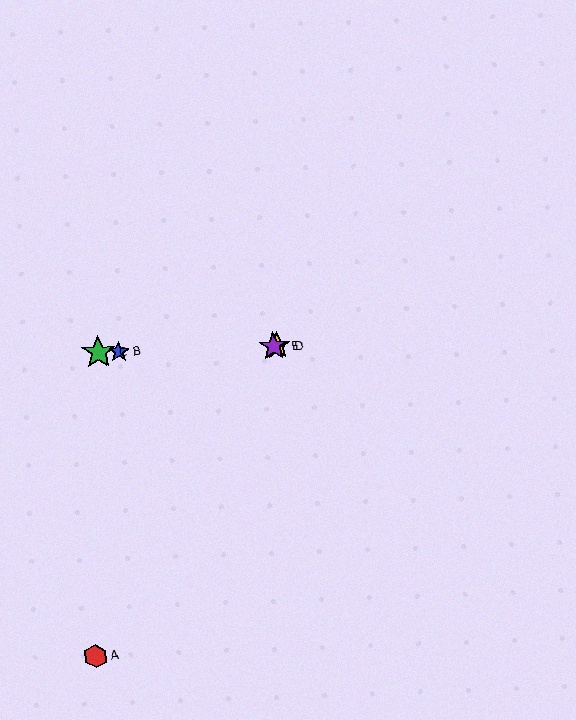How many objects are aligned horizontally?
4 objects (B, C, D, E) are aligned horizontally.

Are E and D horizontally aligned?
Yes, both are at y≈346.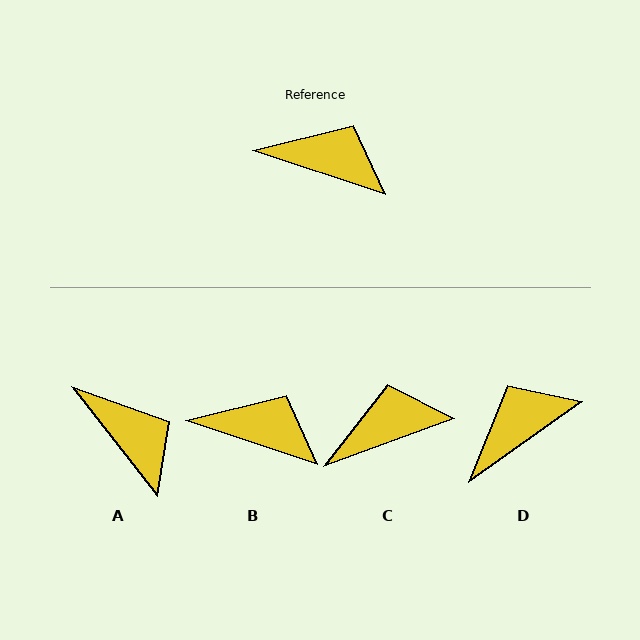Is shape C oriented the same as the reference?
No, it is off by about 39 degrees.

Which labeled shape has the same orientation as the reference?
B.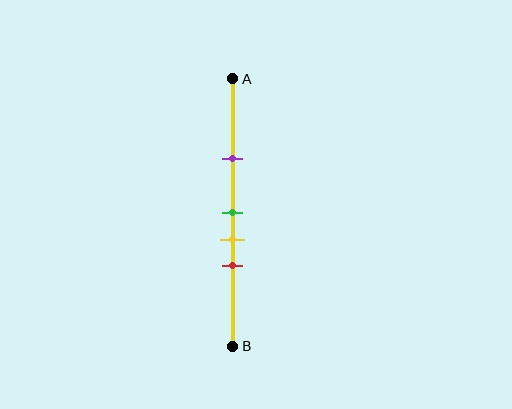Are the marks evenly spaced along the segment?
No, the marks are not evenly spaced.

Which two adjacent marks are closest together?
The green and yellow marks are the closest adjacent pair.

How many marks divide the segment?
There are 4 marks dividing the segment.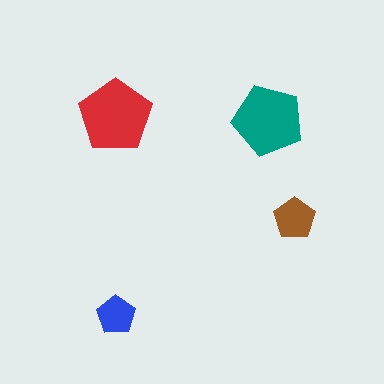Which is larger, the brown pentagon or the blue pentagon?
The brown one.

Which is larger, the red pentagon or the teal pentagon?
The red one.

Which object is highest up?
The red pentagon is topmost.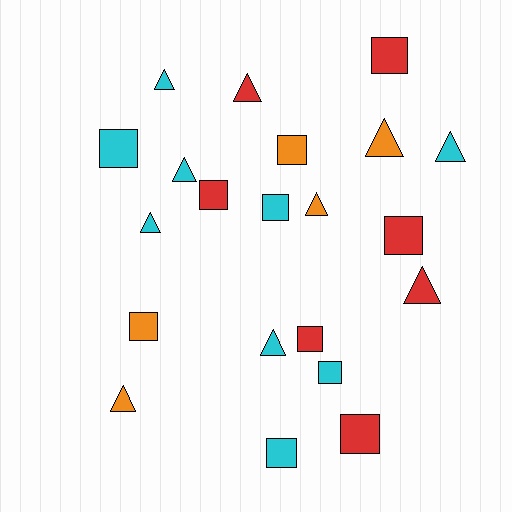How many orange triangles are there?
There are 3 orange triangles.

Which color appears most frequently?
Cyan, with 9 objects.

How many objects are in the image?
There are 21 objects.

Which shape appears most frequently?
Square, with 11 objects.